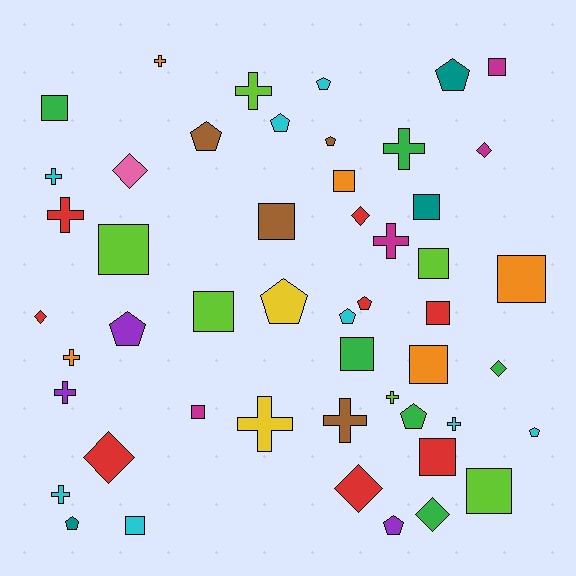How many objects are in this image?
There are 50 objects.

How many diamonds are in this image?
There are 8 diamonds.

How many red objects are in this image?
There are 8 red objects.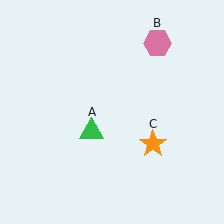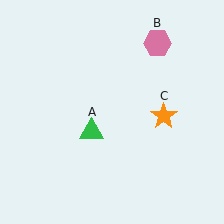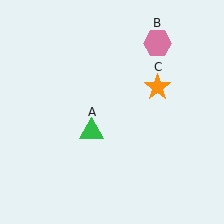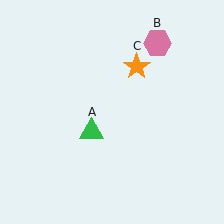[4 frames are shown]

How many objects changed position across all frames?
1 object changed position: orange star (object C).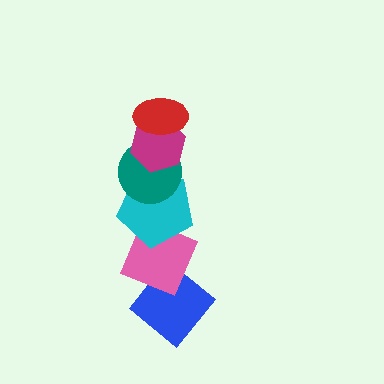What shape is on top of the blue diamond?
The pink diamond is on top of the blue diamond.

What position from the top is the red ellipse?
The red ellipse is 1st from the top.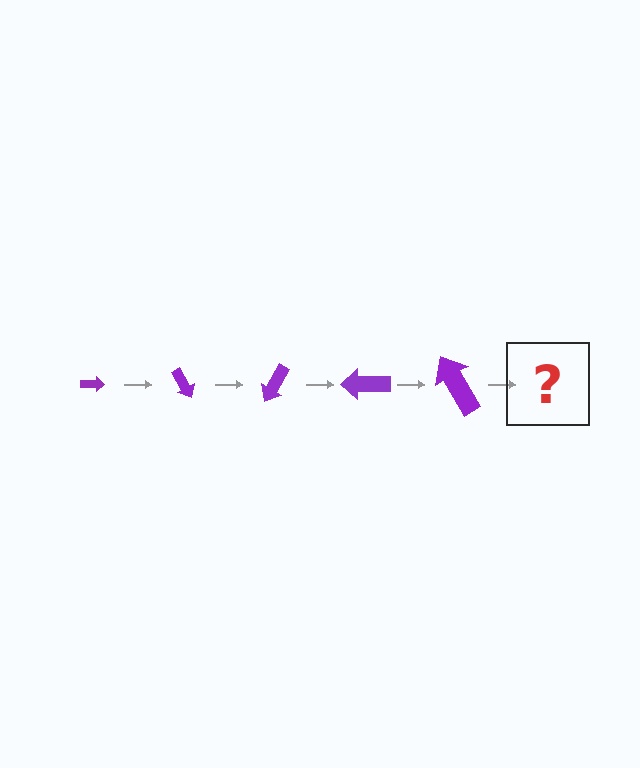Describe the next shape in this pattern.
It should be an arrow, larger than the previous one and rotated 300 degrees from the start.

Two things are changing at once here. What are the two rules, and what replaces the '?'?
The two rules are that the arrow grows larger each step and it rotates 60 degrees each step. The '?' should be an arrow, larger than the previous one and rotated 300 degrees from the start.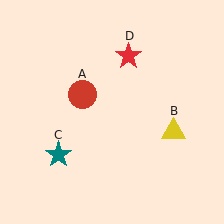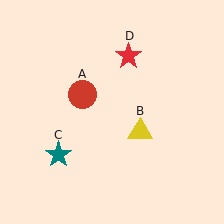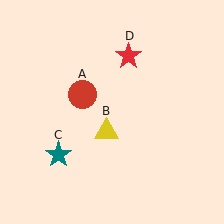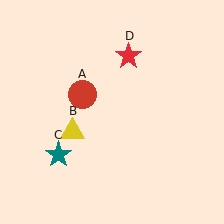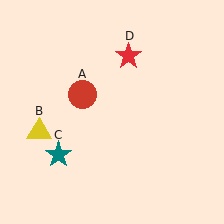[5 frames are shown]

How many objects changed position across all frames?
1 object changed position: yellow triangle (object B).